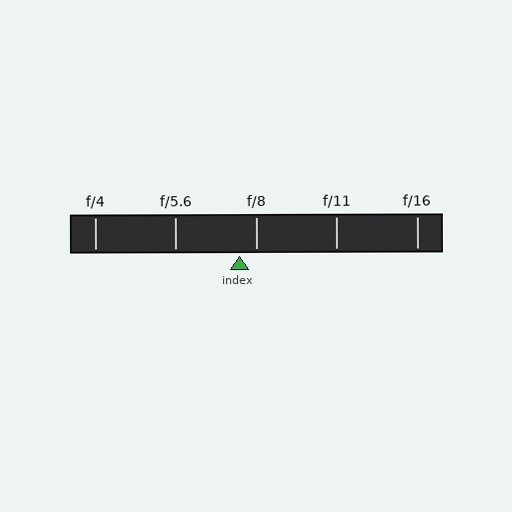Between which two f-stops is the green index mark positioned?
The index mark is between f/5.6 and f/8.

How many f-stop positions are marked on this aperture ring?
There are 5 f-stop positions marked.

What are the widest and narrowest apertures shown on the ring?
The widest aperture shown is f/4 and the narrowest is f/16.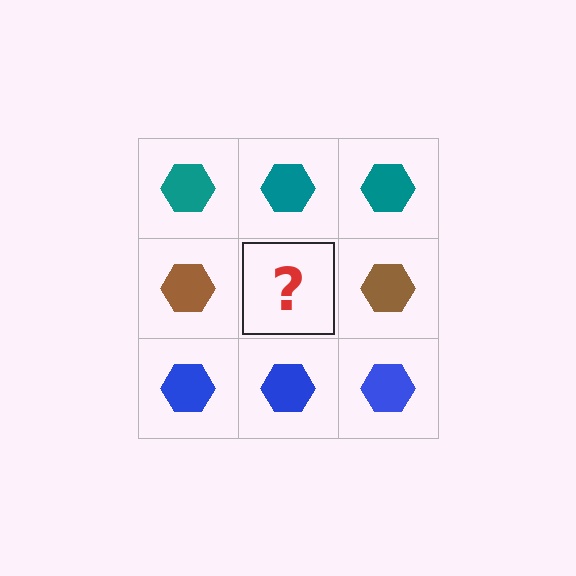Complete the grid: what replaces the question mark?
The question mark should be replaced with a brown hexagon.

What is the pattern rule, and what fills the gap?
The rule is that each row has a consistent color. The gap should be filled with a brown hexagon.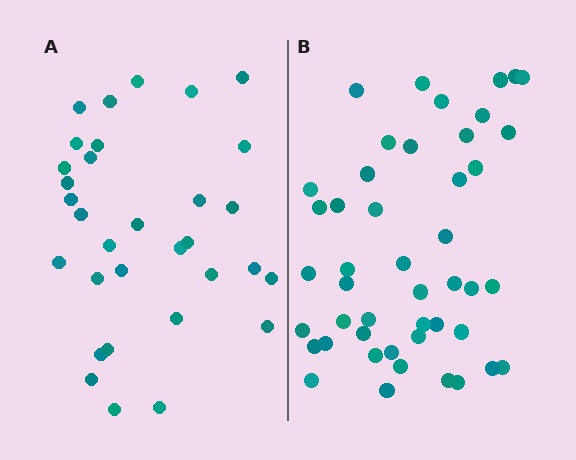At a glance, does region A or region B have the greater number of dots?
Region B (the right region) has more dots.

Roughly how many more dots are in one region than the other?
Region B has approximately 15 more dots than region A.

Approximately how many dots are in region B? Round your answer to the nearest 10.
About 50 dots. (The exact count is 46, which rounds to 50.)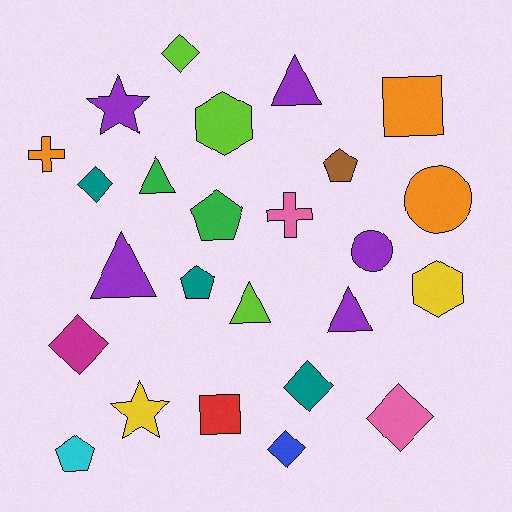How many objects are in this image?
There are 25 objects.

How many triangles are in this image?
There are 5 triangles.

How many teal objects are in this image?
There are 3 teal objects.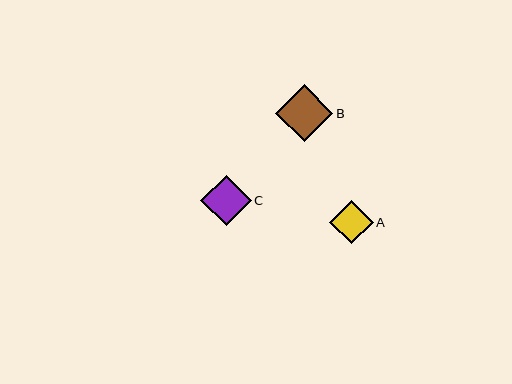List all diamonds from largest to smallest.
From largest to smallest: B, C, A.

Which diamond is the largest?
Diamond B is the largest with a size of approximately 57 pixels.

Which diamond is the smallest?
Diamond A is the smallest with a size of approximately 44 pixels.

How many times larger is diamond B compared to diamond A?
Diamond B is approximately 1.3 times the size of diamond A.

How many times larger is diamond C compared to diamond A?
Diamond C is approximately 1.2 times the size of diamond A.